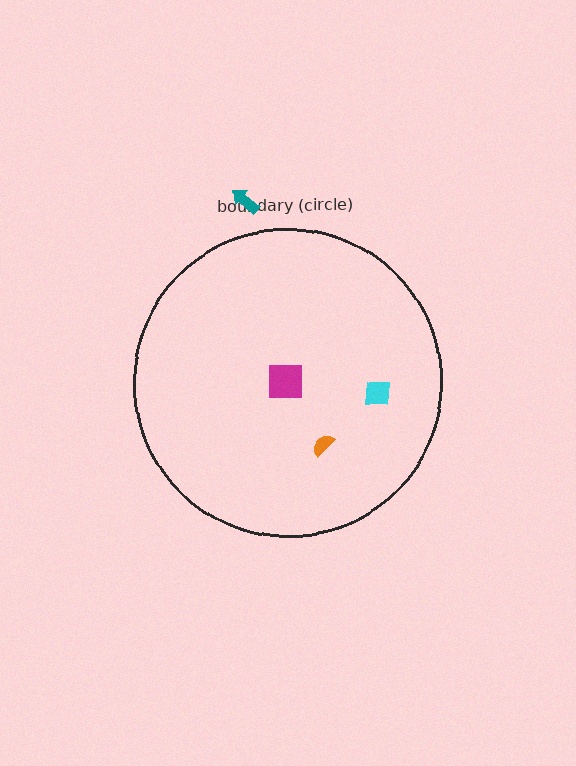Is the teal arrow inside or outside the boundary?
Outside.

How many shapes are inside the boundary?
3 inside, 1 outside.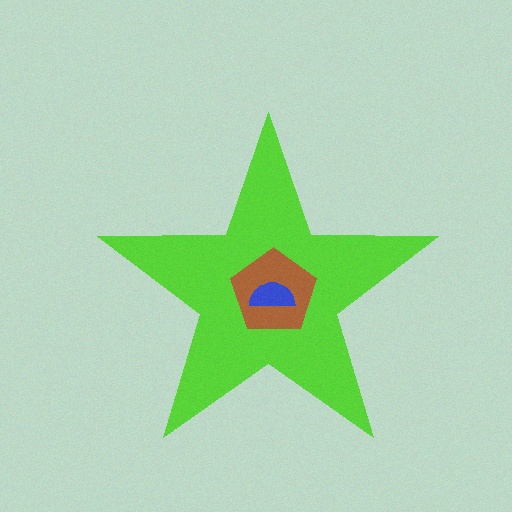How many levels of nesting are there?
3.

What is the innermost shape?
The blue semicircle.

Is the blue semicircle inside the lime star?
Yes.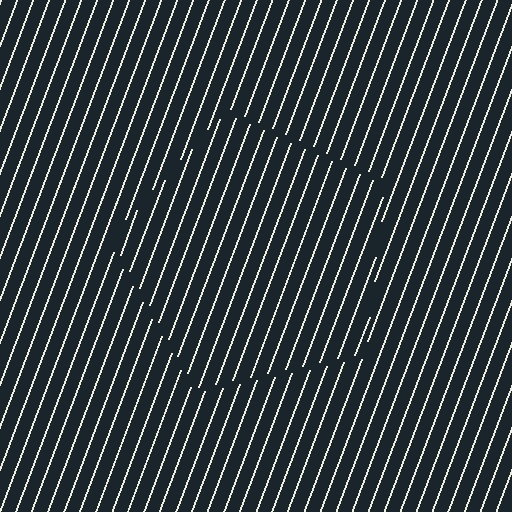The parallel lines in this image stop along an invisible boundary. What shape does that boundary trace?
An illusory pentagon. The interior of the shape contains the same grating, shifted by half a period — the contour is defined by the phase discontinuity where line-ends from the inner and outer gratings abut.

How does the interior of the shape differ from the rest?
The interior of the shape contains the same grating, shifted by half a period — the contour is defined by the phase discontinuity where line-ends from the inner and outer gratings abut.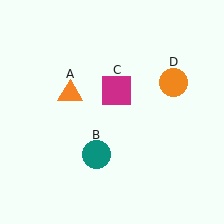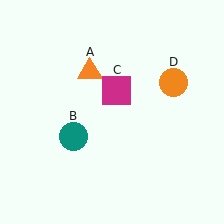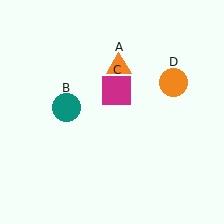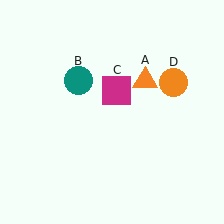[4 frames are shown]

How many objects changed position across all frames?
2 objects changed position: orange triangle (object A), teal circle (object B).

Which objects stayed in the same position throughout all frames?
Magenta square (object C) and orange circle (object D) remained stationary.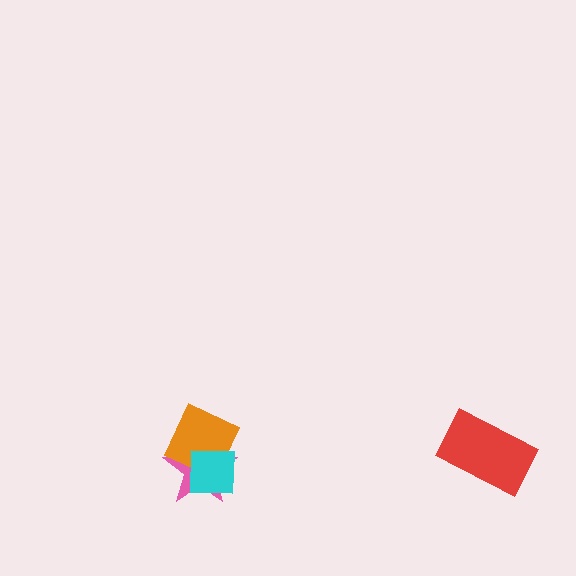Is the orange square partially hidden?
Yes, it is partially covered by another shape.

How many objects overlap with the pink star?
2 objects overlap with the pink star.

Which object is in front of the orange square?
The cyan square is in front of the orange square.